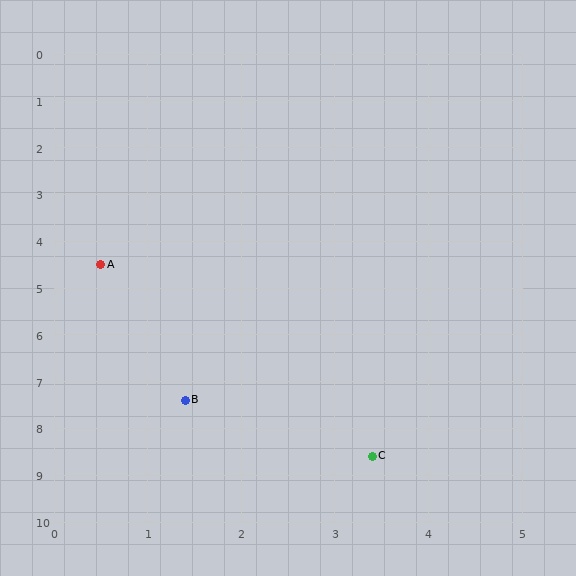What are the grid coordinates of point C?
Point C is at approximately (3.4, 8.6).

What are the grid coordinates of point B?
Point B is at approximately (1.4, 7.4).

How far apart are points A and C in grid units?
Points A and C are about 5.0 grid units apart.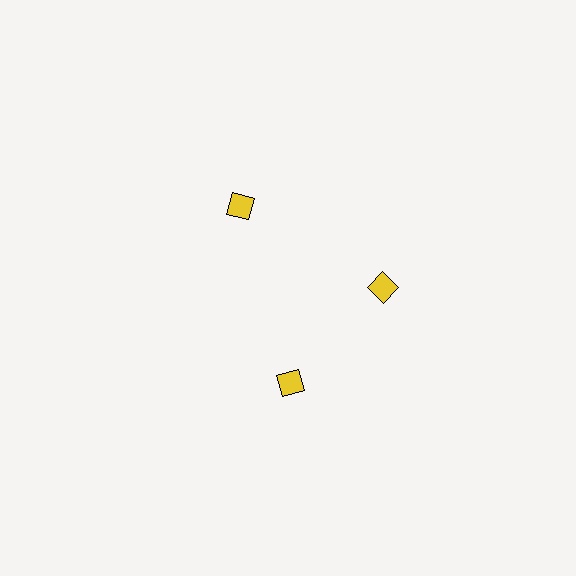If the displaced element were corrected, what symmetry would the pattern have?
It would have 3-fold rotational symmetry — the pattern would map onto itself every 120 degrees.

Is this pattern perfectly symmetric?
No. The 3 yellow diamonds are arranged in a ring, but one element near the 7 o'clock position is rotated out of alignment along the ring, breaking the 3-fold rotational symmetry.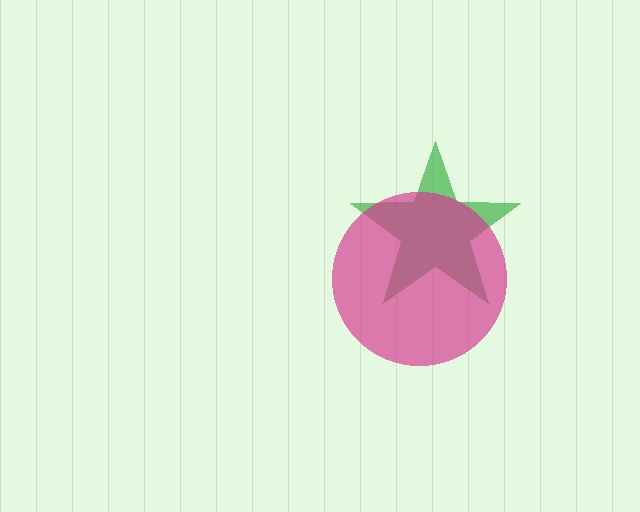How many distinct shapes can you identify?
There are 2 distinct shapes: a green star, a magenta circle.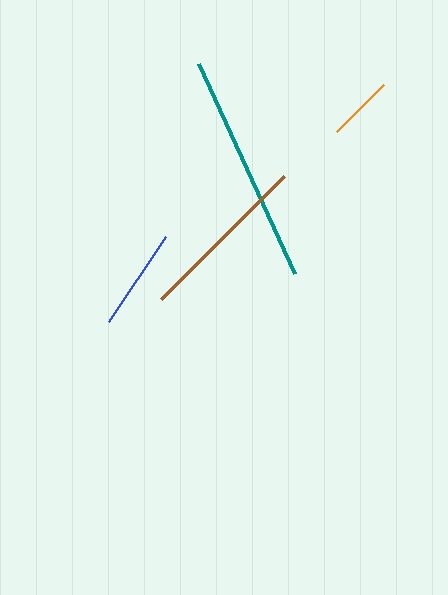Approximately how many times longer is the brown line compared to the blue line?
The brown line is approximately 1.7 times the length of the blue line.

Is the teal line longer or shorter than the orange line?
The teal line is longer than the orange line.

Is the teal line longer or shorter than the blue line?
The teal line is longer than the blue line.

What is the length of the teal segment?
The teal segment is approximately 231 pixels long.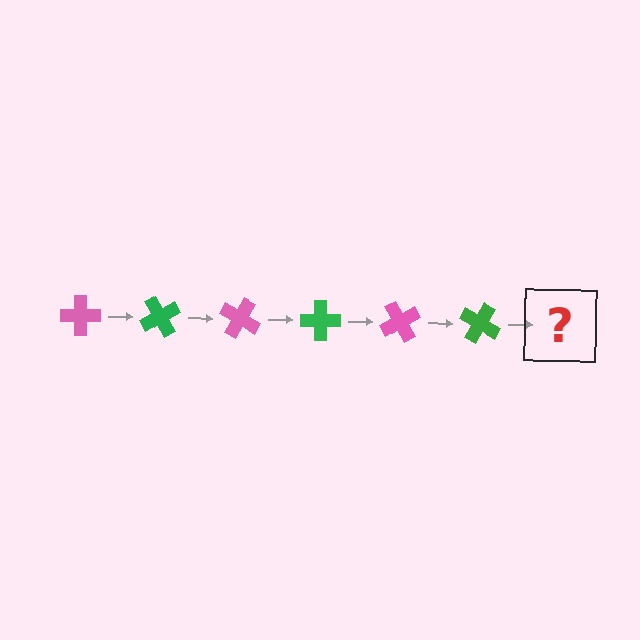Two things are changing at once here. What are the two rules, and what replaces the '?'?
The two rules are that it rotates 60 degrees each step and the color cycles through pink and green. The '?' should be a pink cross, rotated 360 degrees from the start.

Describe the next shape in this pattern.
It should be a pink cross, rotated 360 degrees from the start.